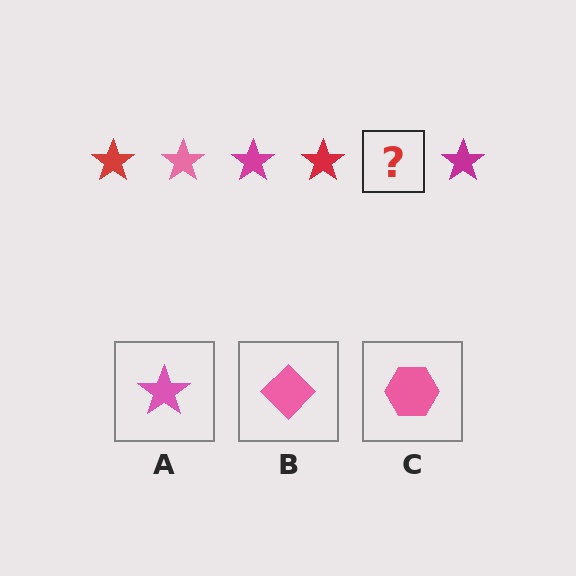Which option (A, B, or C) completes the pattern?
A.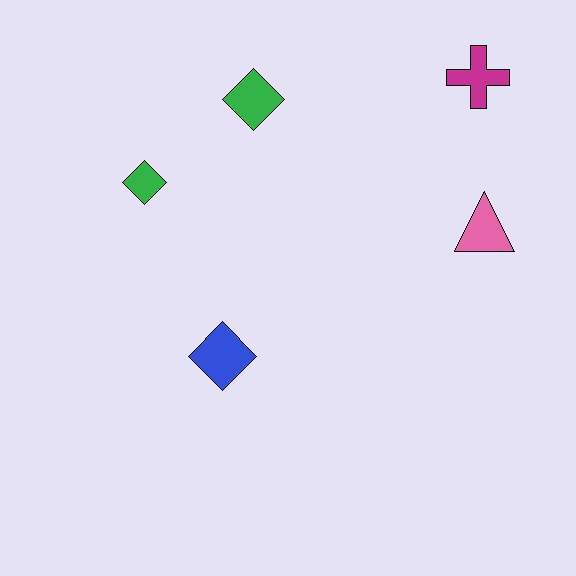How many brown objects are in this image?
There are no brown objects.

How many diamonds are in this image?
There are 3 diamonds.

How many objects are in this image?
There are 5 objects.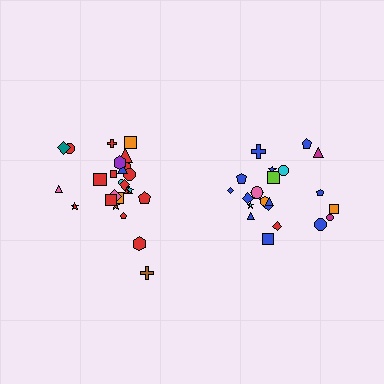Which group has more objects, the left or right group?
The left group.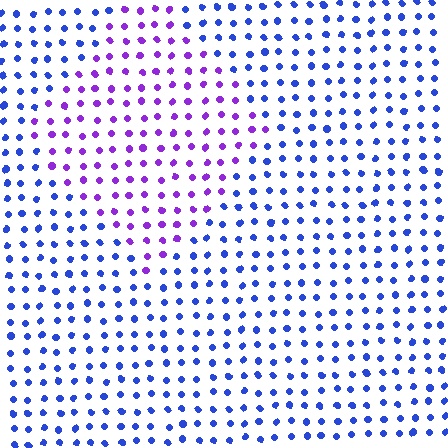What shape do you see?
I see a diamond.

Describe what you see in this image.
The image is filled with small blue elements in a uniform arrangement. A diamond-shaped region is visible where the elements are tinted to a slightly different hue, forming a subtle color boundary.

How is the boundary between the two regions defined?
The boundary is defined purely by a slight shift in hue (about 47 degrees). Spacing, size, and orientation are identical on both sides.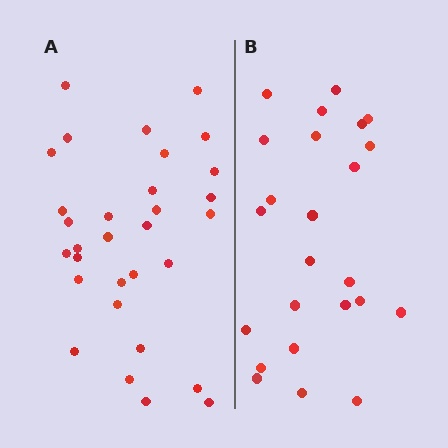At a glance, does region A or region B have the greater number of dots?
Region A (the left region) has more dots.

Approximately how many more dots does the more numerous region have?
Region A has roughly 8 or so more dots than region B.